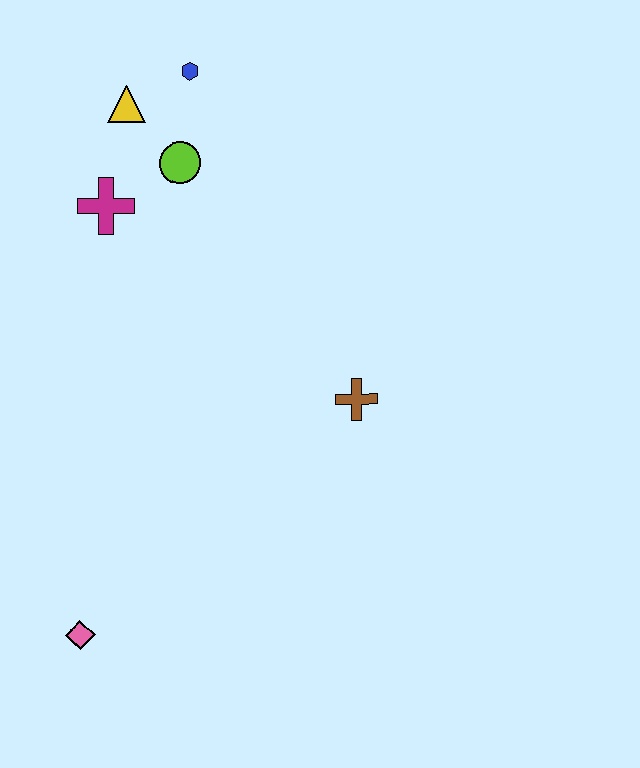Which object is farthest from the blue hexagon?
The pink diamond is farthest from the blue hexagon.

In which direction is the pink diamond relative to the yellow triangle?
The pink diamond is below the yellow triangle.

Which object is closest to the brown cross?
The lime circle is closest to the brown cross.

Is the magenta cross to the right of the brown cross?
No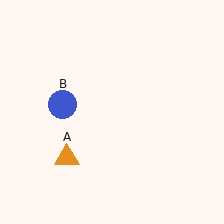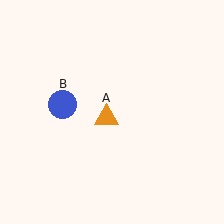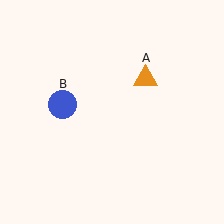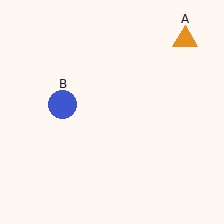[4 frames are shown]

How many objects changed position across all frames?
1 object changed position: orange triangle (object A).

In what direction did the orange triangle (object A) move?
The orange triangle (object A) moved up and to the right.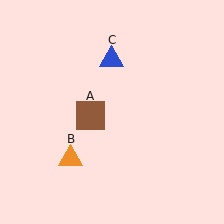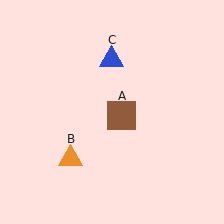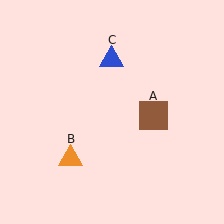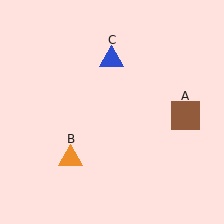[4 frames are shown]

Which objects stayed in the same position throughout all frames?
Orange triangle (object B) and blue triangle (object C) remained stationary.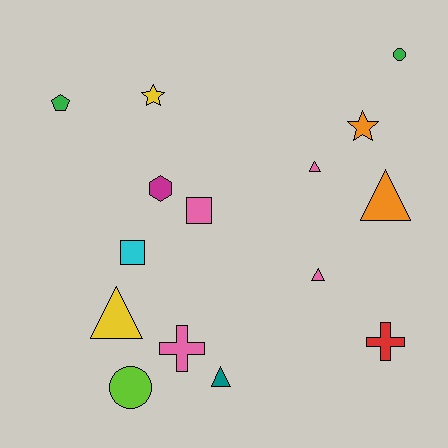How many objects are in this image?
There are 15 objects.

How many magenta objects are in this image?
There is 1 magenta object.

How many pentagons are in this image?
There is 1 pentagon.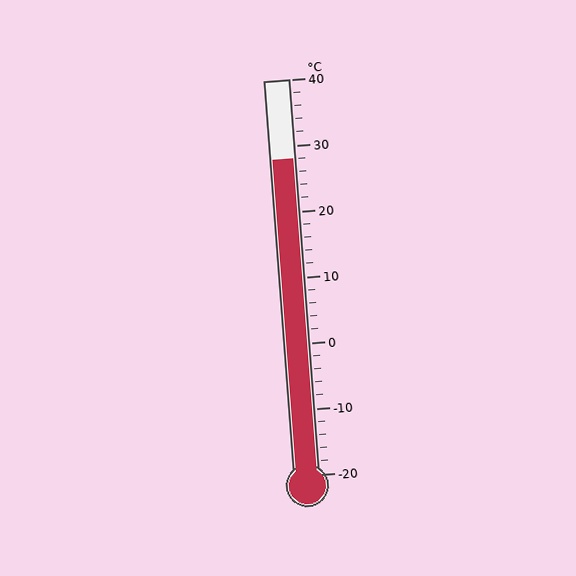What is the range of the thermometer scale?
The thermometer scale ranges from -20°C to 40°C.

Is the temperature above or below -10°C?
The temperature is above -10°C.